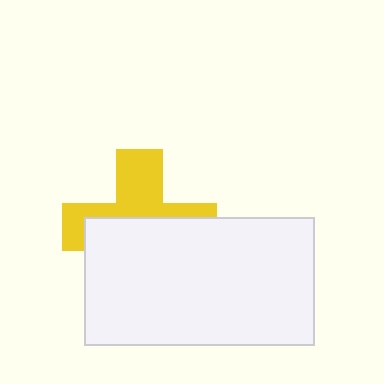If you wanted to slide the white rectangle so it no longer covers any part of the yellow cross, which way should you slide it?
Slide it down — that is the most direct way to separate the two shapes.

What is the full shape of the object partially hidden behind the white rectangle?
The partially hidden object is a yellow cross.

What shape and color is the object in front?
The object in front is a white rectangle.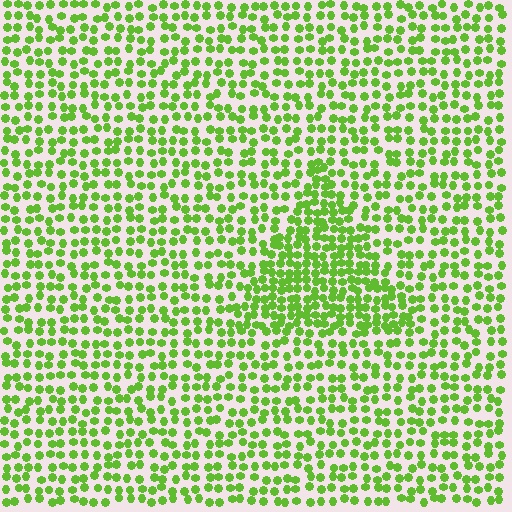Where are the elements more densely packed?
The elements are more densely packed inside the triangle boundary.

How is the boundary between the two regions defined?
The boundary is defined by a change in element density (approximately 1.7x ratio). All elements are the same color, size, and shape.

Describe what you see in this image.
The image contains small lime elements arranged at two different densities. A triangle-shaped region is visible where the elements are more densely packed than the surrounding area.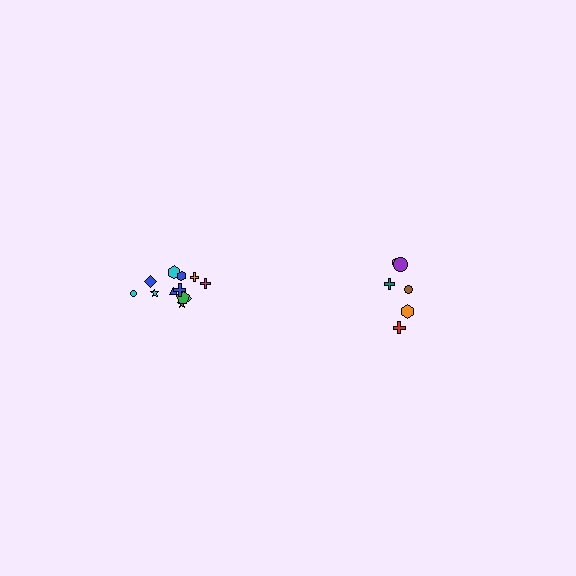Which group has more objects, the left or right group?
The left group.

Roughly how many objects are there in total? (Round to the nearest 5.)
Roughly 20 objects in total.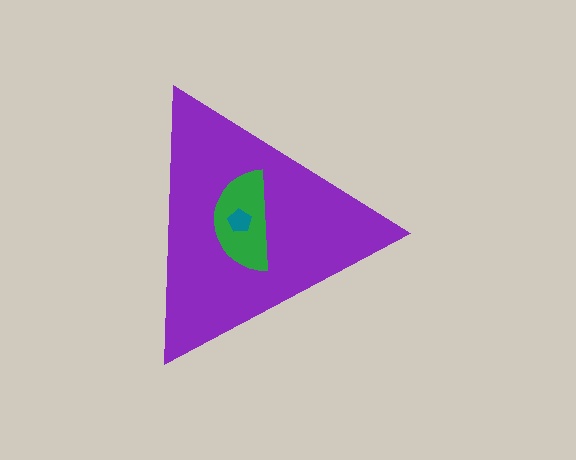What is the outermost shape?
The purple triangle.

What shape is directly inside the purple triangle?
The green semicircle.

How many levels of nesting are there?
3.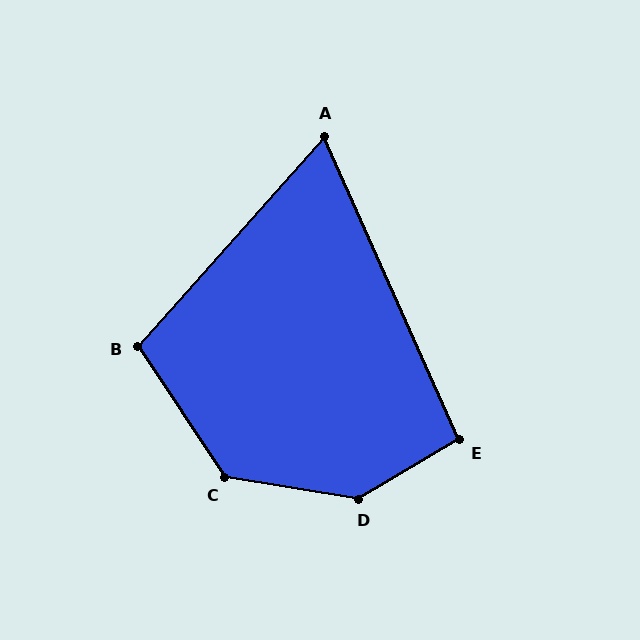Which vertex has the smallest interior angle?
A, at approximately 66 degrees.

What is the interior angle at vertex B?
Approximately 105 degrees (obtuse).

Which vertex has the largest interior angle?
D, at approximately 140 degrees.